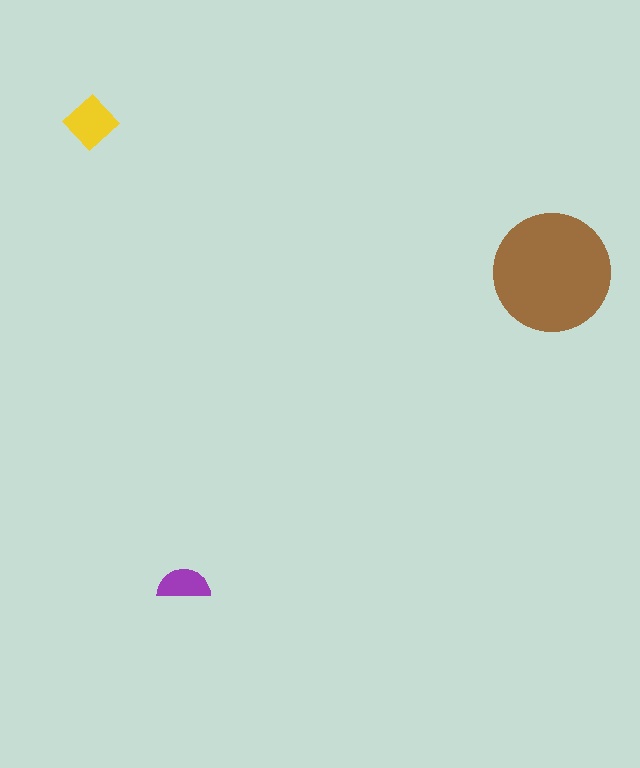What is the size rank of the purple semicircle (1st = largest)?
3rd.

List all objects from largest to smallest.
The brown circle, the yellow diamond, the purple semicircle.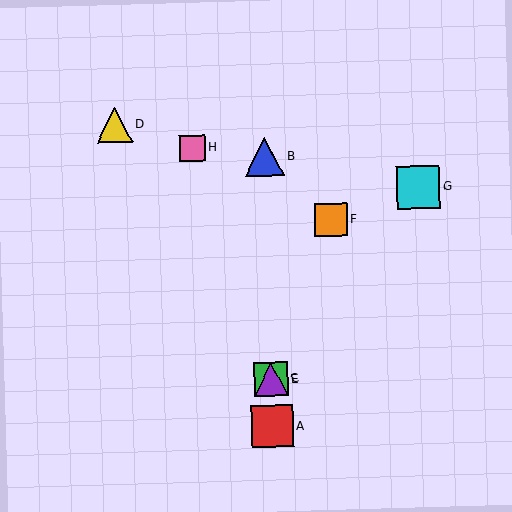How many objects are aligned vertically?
4 objects (A, B, C, E) are aligned vertically.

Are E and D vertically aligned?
No, E is at x≈271 and D is at x≈115.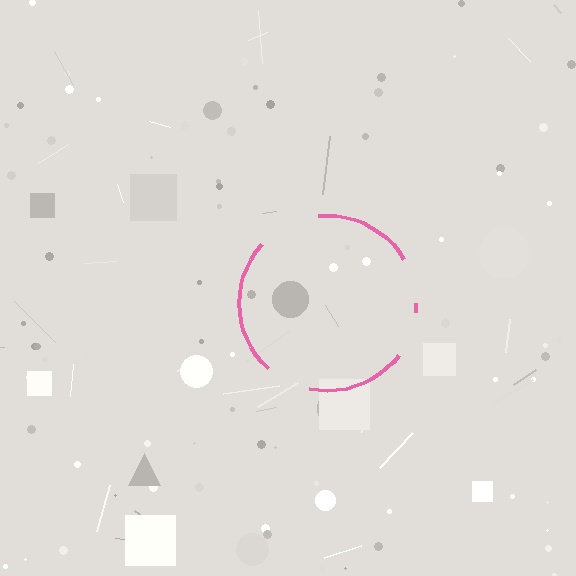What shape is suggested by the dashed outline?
The dashed outline suggests a circle.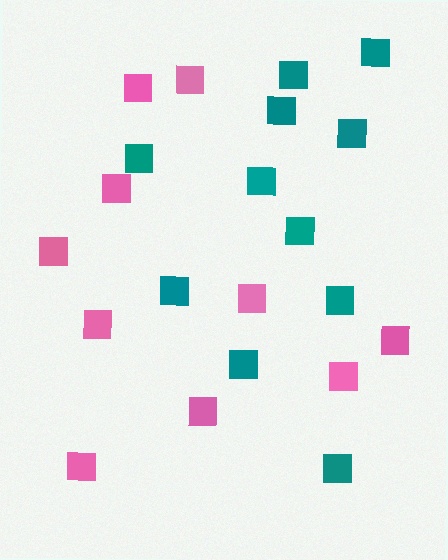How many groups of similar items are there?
There are 2 groups: one group of teal squares (11) and one group of pink squares (10).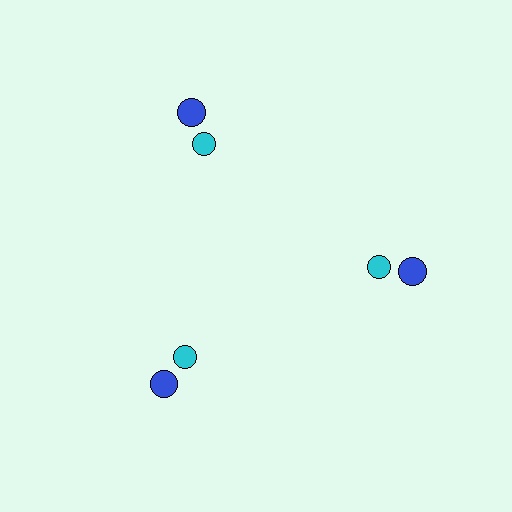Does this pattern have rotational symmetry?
Yes, this pattern has 3-fold rotational symmetry. It looks the same after rotating 120 degrees around the center.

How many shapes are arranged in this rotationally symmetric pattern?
There are 6 shapes, arranged in 3 groups of 2.